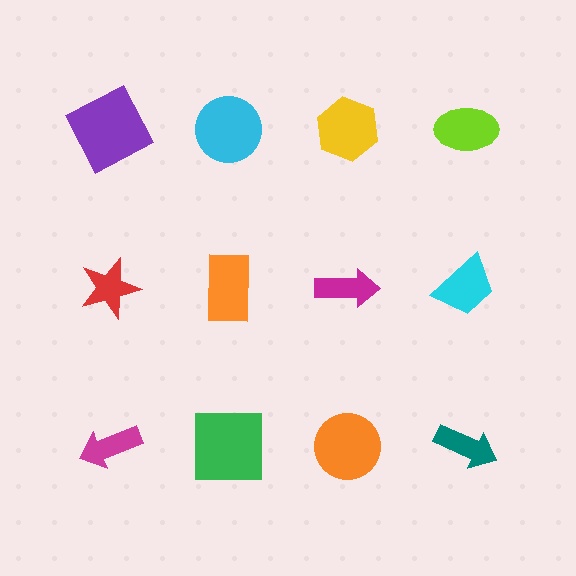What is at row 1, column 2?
A cyan circle.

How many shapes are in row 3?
4 shapes.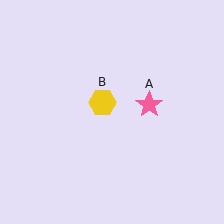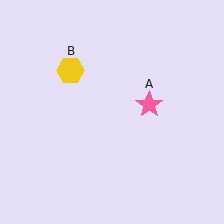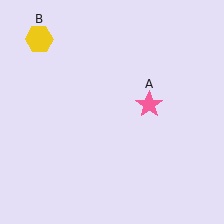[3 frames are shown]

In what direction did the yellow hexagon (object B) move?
The yellow hexagon (object B) moved up and to the left.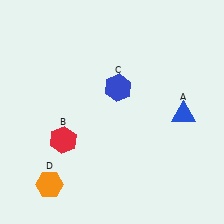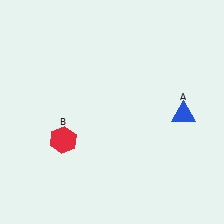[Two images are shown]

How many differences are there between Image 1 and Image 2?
There are 2 differences between the two images.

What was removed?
The blue hexagon (C), the orange hexagon (D) were removed in Image 2.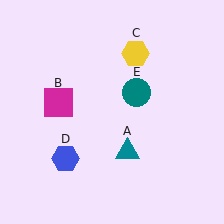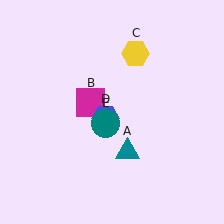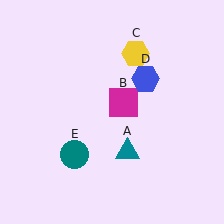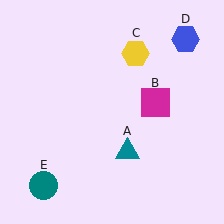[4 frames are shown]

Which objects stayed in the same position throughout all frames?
Teal triangle (object A) and yellow hexagon (object C) remained stationary.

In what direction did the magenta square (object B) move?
The magenta square (object B) moved right.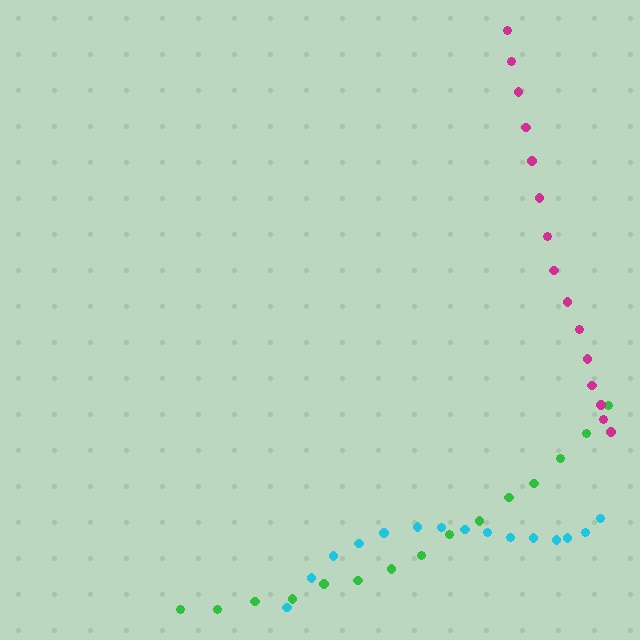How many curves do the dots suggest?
There are 3 distinct paths.